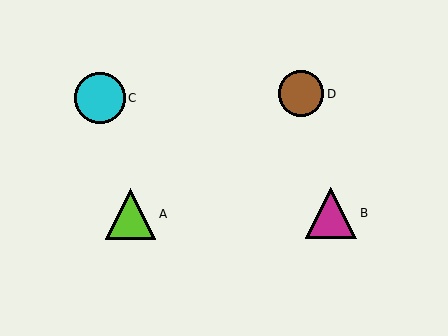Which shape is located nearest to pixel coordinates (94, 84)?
The cyan circle (labeled C) at (100, 98) is nearest to that location.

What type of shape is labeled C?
Shape C is a cyan circle.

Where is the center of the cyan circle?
The center of the cyan circle is at (100, 98).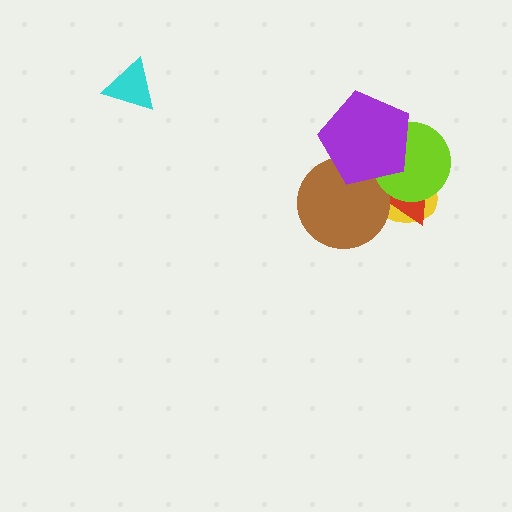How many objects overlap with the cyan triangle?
0 objects overlap with the cyan triangle.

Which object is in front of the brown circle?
The purple pentagon is in front of the brown circle.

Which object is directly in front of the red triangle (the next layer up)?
The brown circle is directly in front of the red triangle.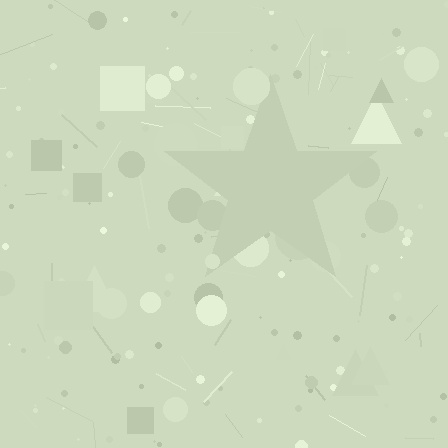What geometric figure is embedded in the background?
A star is embedded in the background.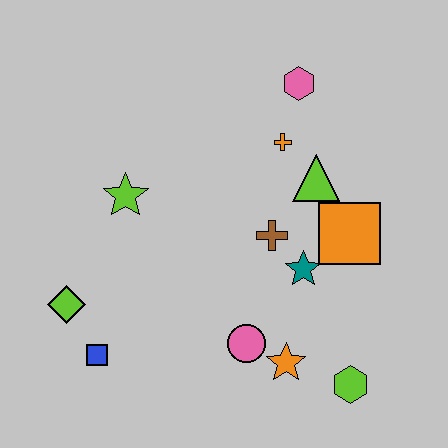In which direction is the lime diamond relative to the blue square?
The lime diamond is above the blue square.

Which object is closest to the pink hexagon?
The orange cross is closest to the pink hexagon.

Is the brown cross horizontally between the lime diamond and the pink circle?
No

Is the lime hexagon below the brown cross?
Yes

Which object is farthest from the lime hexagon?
The pink hexagon is farthest from the lime hexagon.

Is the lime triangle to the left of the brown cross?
No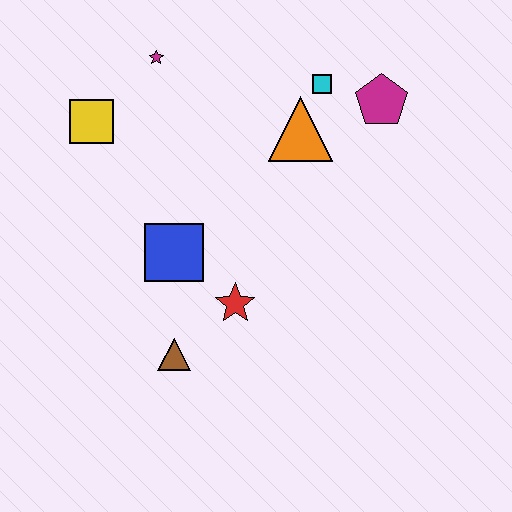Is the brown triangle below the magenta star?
Yes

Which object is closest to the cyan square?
The orange triangle is closest to the cyan square.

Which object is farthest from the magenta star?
The brown triangle is farthest from the magenta star.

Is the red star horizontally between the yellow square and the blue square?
No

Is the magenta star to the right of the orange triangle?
No